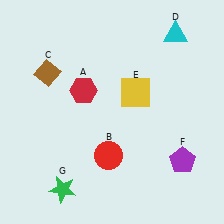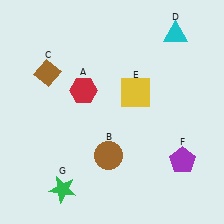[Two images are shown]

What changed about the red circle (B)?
In Image 1, B is red. In Image 2, it changed to brown.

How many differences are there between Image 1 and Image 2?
There is 1 difference between the two images.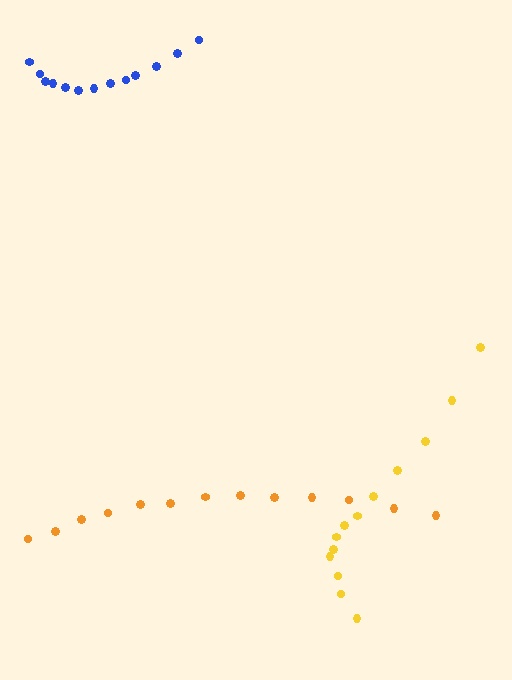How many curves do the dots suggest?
There are 3 distinct paths.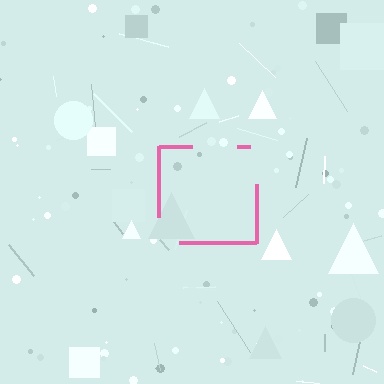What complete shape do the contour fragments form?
The contour fragments form a square.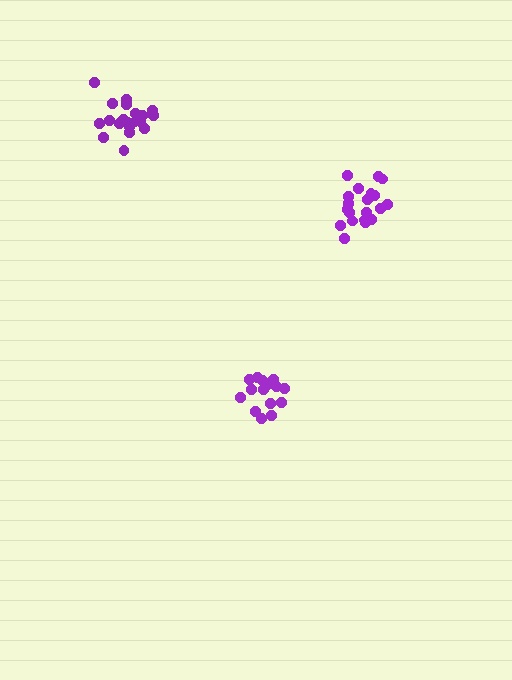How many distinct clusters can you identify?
There are 3 distinct clusters.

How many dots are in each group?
Group 1: 15 dots, Group 2: 20 dots, Group 3: 20 dots (55 total).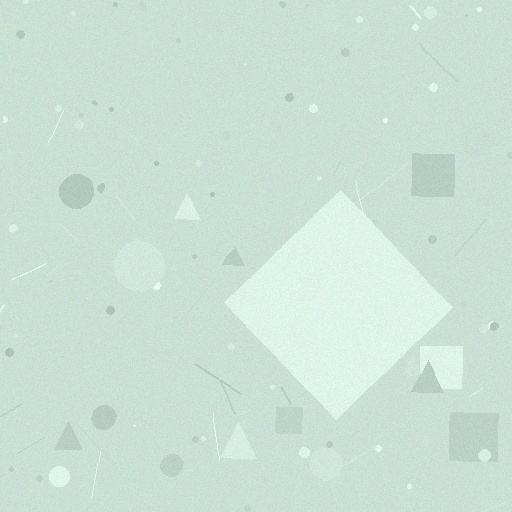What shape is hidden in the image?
A diamond is hidden in the image.